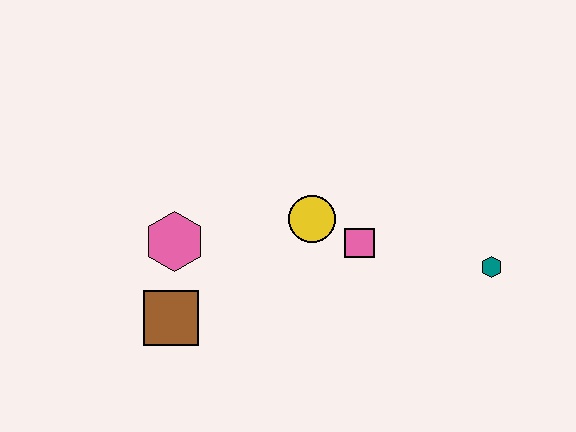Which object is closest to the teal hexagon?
The pink square is closest to the teal hexagon.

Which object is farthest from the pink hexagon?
The teal hexagon is farthest from the pink hexagon.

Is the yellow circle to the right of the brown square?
Yes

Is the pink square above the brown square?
Yes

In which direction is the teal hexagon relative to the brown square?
The teal hexagon is to the right of the brown square.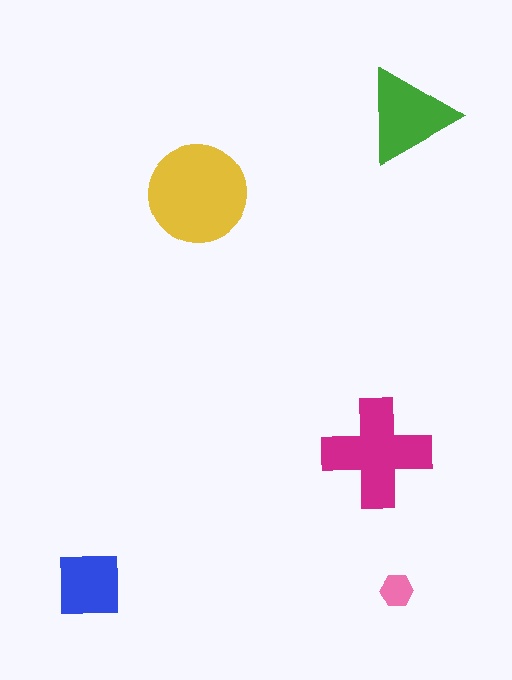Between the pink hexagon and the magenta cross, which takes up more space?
The magenta cross.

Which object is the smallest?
The pink hexagon.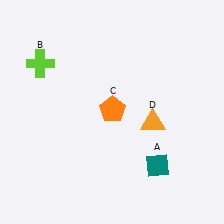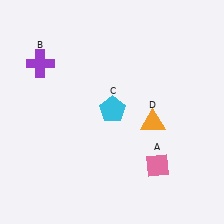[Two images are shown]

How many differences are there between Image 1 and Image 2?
There are 3 differences between the two images.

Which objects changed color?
A changed from teal to pink. B changed from lime to purple. C changed from orange to cyan.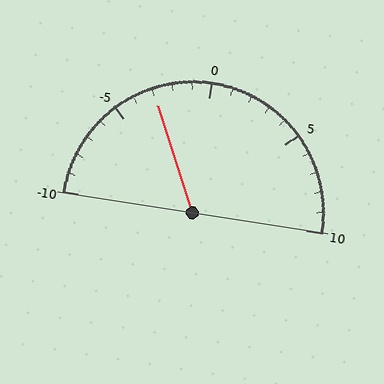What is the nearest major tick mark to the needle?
The nearest major tick mark is -5.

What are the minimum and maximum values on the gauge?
The gauge ranges from -10 to 10.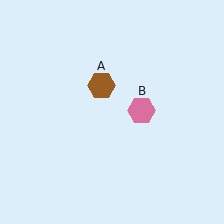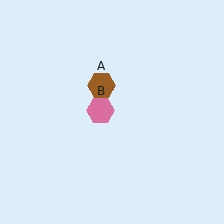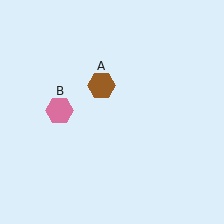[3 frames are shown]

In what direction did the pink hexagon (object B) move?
The pink hexagon (object B) moved left.